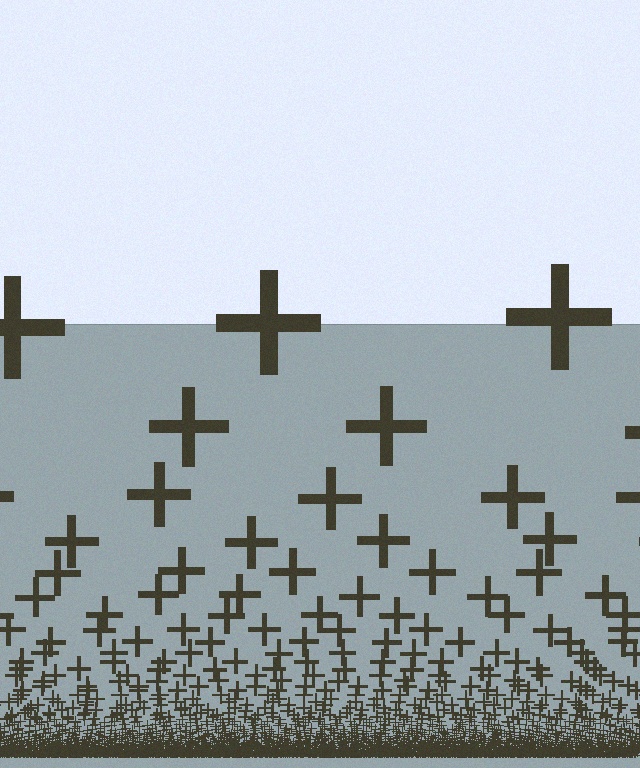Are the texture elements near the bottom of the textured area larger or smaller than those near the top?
Smaller. The gradient is inverted — elements near the bottom are smaller and denser.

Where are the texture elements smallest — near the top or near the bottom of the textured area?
Near the bottom.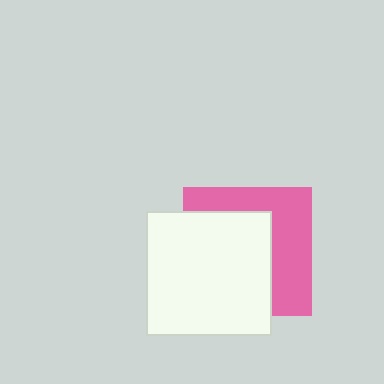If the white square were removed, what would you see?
You would see the complete pink square.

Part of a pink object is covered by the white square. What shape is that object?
It is a square.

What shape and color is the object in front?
The object in front is a white square.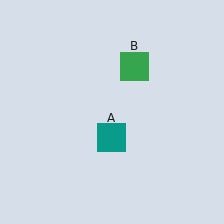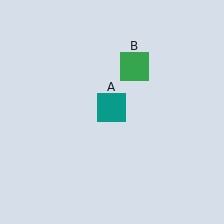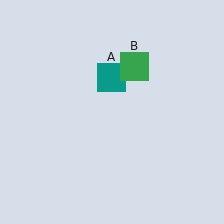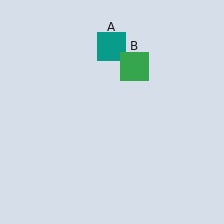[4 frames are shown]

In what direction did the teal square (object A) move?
The teal square (object A) moved up.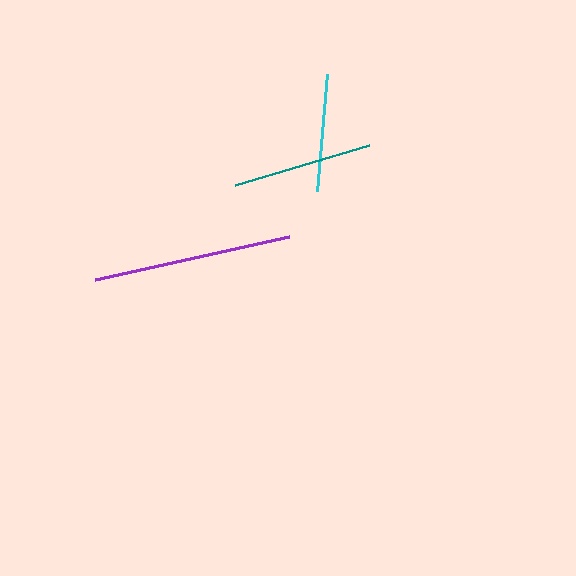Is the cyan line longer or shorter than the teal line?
The teal line is longer than the cyan line.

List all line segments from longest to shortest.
From longest to shortest: purple, teal, cyan.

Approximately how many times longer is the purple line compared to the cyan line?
The purple line is approximately 1.7 times the length of the cyan line.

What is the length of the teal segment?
The teal segment is approximately 140 pixels long.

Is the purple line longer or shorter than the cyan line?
The purple line is longer than the cyan line.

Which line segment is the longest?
The purple line is the longest at approximately 199 pixels.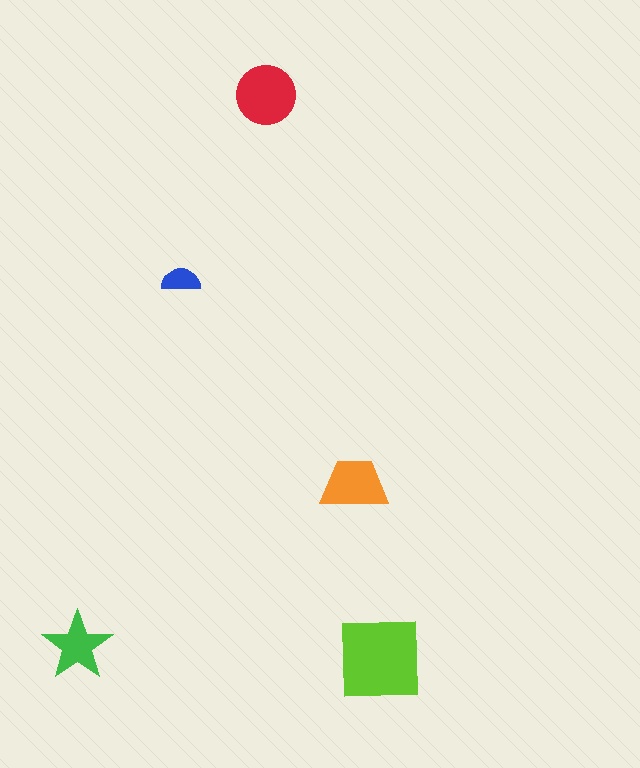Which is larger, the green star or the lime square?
The lime square.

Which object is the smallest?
The blue semicircle.